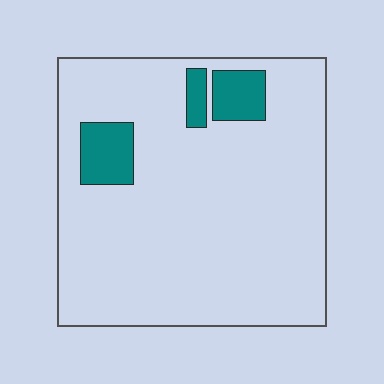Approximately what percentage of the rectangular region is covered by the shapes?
Approximately 10%.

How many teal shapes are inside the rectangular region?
3.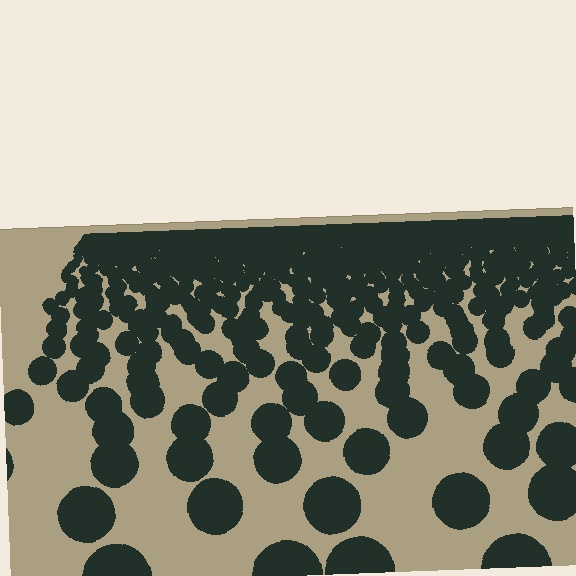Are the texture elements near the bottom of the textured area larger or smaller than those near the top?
Larger. Near the bottom, elements are closer to the viewer and appear at a bigger on-screen size.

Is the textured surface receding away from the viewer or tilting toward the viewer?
The surface is receding away from the viewer. Texture elements get smaller and denser toward the top.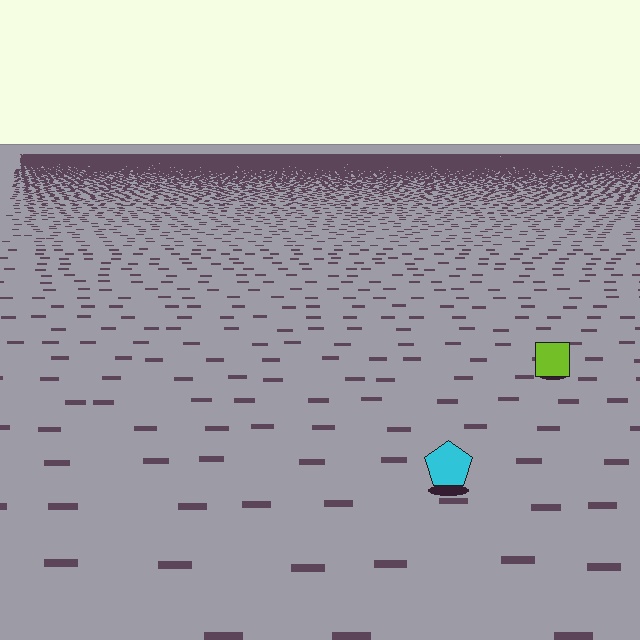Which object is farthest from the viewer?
The lime square is farthest from the viewer. It appears smaller and the ground texture around it is denser.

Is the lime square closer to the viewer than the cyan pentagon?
No. The cyan pentagon is closer — you can tell from the texture gradient: the ground texture is coarser near it.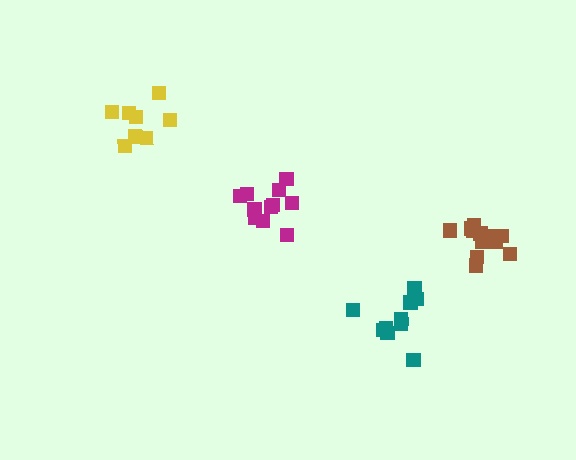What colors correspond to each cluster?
The clusters are colored: teal, yellow, brown, magenta.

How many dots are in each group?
Group 1: 10 dots, Group 2: 9 dots, Group 3: 13 dots, Group 4: 11 dots (43 total).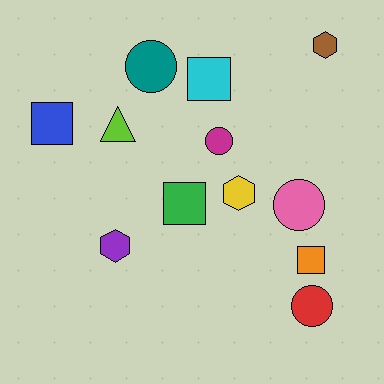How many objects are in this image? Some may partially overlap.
There are 12 objects.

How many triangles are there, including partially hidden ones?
There is 1 triangle.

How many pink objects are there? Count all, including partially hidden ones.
There is 1 pink object.